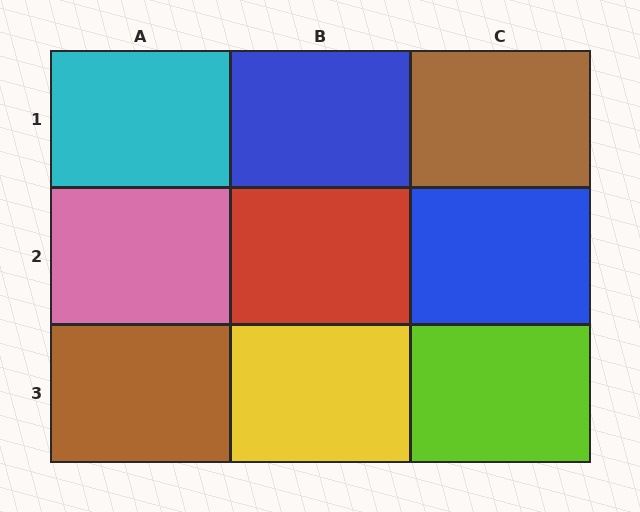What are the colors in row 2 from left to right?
Pink, red, blue.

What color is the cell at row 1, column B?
Blue.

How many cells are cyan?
1 cell is cyan.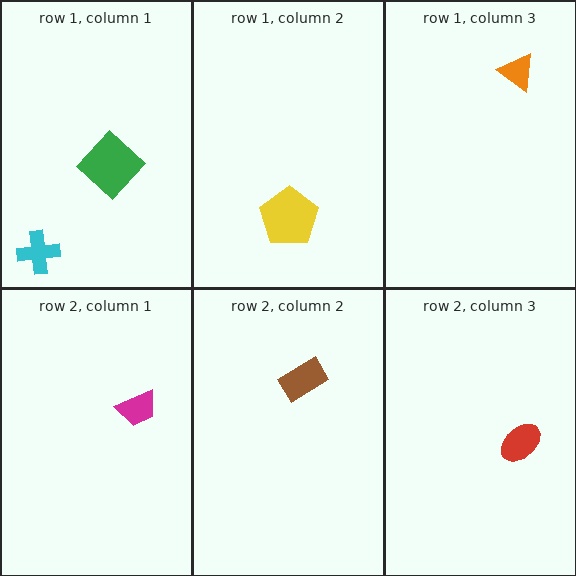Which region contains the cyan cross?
The row 1, column 1 region.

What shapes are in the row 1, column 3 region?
The orange triangle.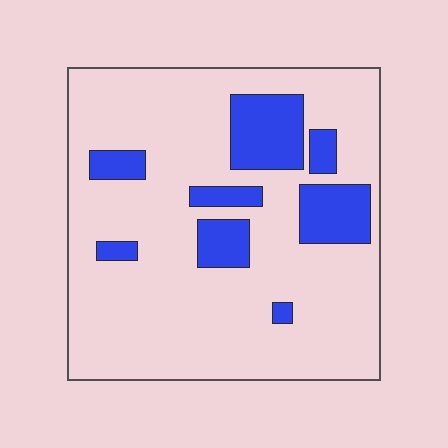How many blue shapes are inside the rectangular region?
8.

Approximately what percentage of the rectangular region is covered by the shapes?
Approximately 20%.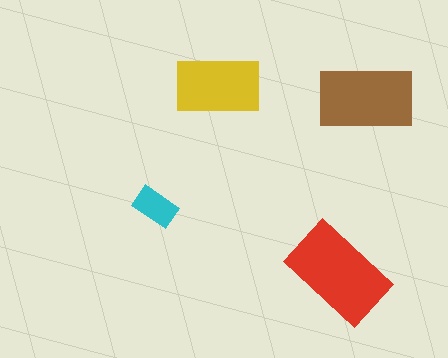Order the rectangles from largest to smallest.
the red one, the brown one, the yellow one, the cyan one.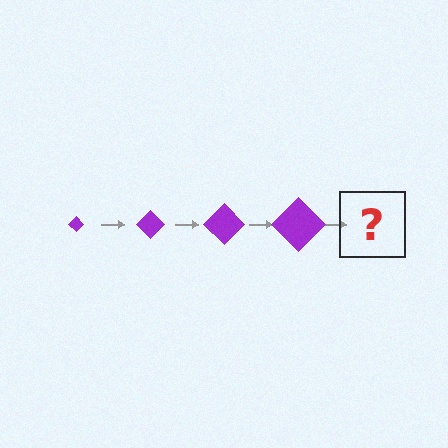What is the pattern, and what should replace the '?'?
The pattern is that the diamond gets progressively larger each step. The '?' should be a purple diamond, larger than the previous one.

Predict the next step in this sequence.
The next step is a purple diamond, larger than the previous one.